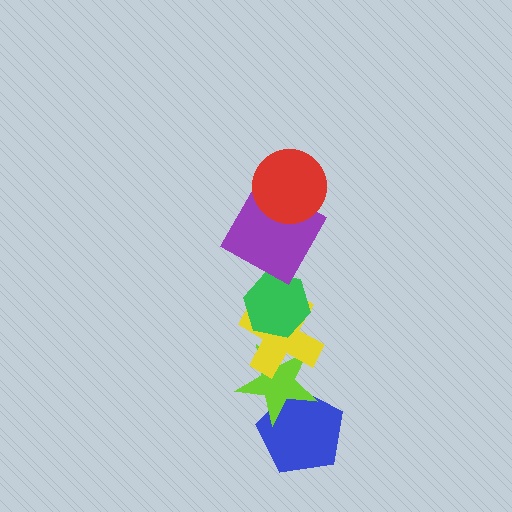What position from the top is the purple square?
The purple square is 2nd from the top.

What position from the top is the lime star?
The lime star is 5th from the top.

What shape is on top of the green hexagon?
The purple square is on top of the green hexagon.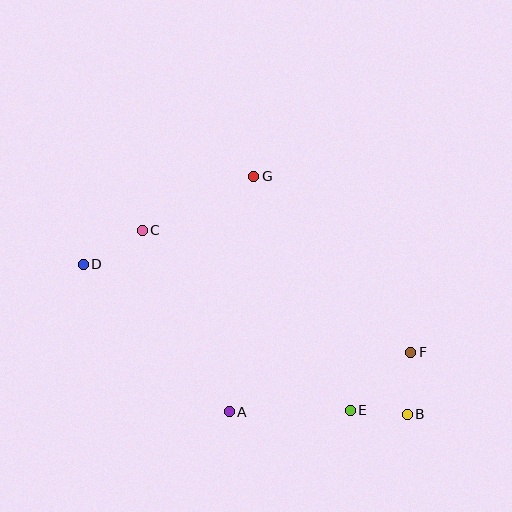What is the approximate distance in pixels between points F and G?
The distance between F and G is approximately 236 pixels.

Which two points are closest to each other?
Points B and E are closest to each other.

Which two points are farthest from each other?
Points B and D are farthest from each other.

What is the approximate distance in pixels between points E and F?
The distance between E and F is approximately 84 pixels.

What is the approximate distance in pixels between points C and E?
The distance between C and E is approximately 275 pixels.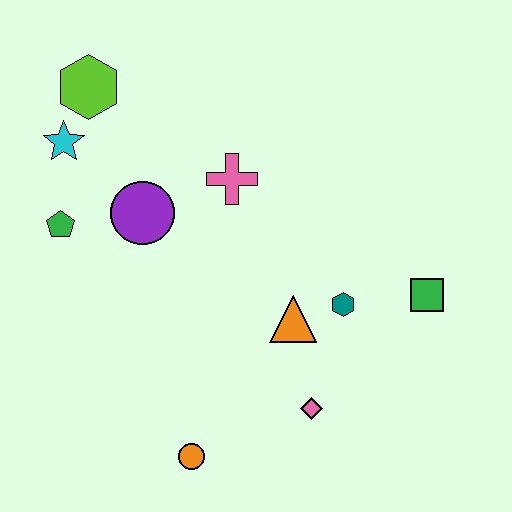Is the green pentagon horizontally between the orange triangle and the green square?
No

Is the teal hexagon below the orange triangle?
No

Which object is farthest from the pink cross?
The orange circle is farthest from the pink cross.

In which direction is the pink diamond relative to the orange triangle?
The pink diamond is below the orange triangle.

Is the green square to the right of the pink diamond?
Yes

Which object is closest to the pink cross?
The purple circle is closest to the pink cross.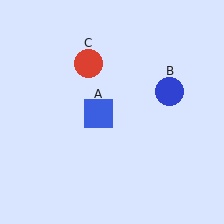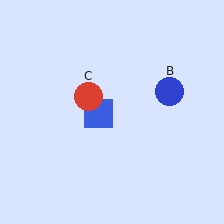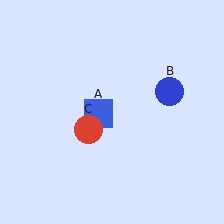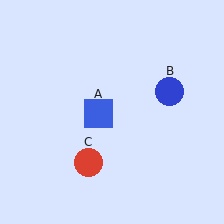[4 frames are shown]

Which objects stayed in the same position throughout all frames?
Blue square (object A) and blue circle (object B) remained stationary.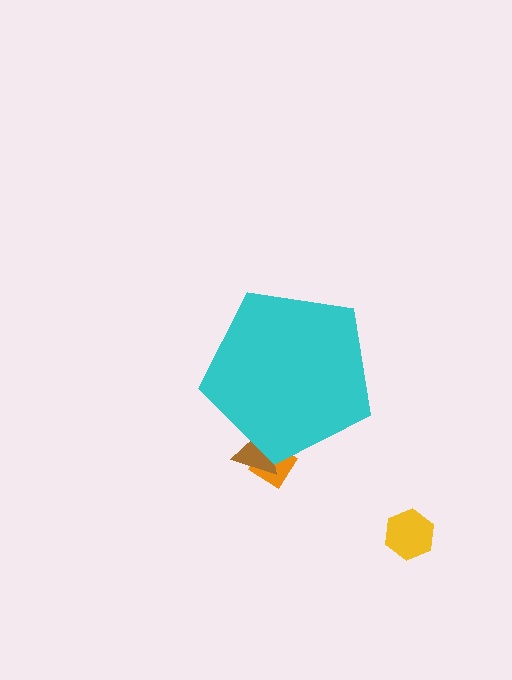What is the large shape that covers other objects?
A cyan pentagon.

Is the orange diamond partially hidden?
Yes, the orange diamond is partially hidden behind the cyan pentagon.